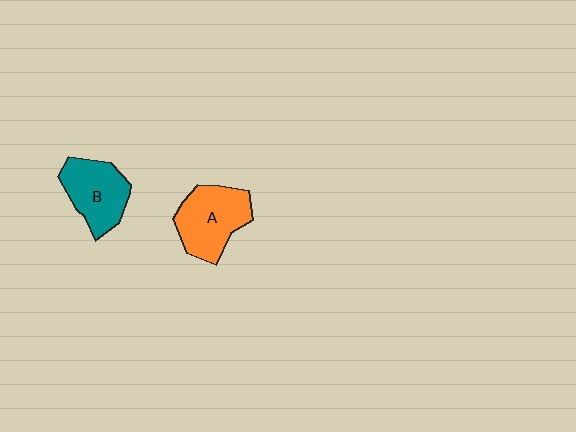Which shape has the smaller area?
Shape B (teal).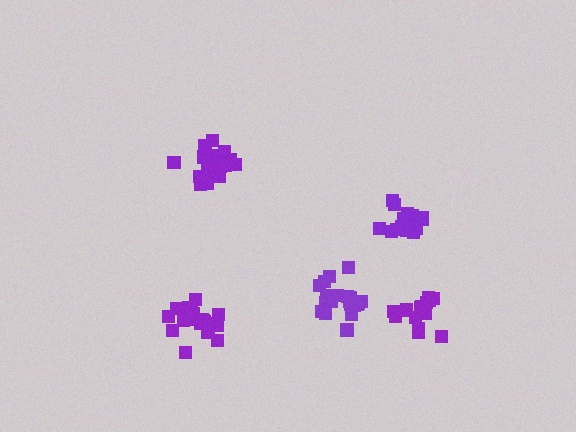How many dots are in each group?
Group 1: 16 dots, Group 2: 20 dots, Group 3: 15 dots, Group 4: 21 dots, Group 5: 21 dots (93 total).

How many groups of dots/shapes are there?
There are 5 groups.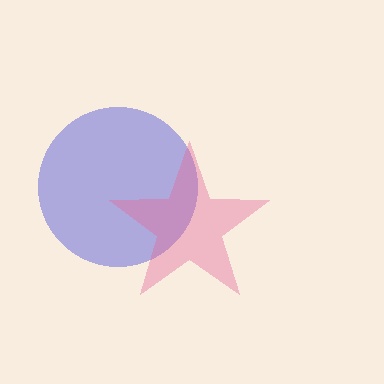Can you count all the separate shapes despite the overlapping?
Yes, there are 2 separate shapes.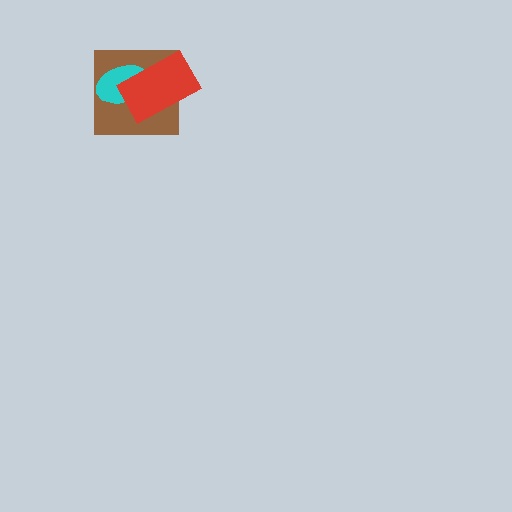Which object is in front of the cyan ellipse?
The red rectangle is in front of the cyan ellipse.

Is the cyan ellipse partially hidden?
Yes, it is partially covered by another shape.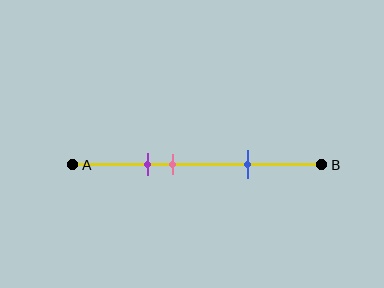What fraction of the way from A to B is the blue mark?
The blue mark is approximately 70% (0.7) of the way from A to B.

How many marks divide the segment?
There are 3 marks dividing the segment.